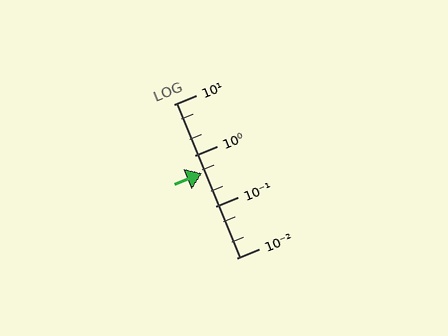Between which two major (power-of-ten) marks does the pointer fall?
The pointer is between 0.1 and 1.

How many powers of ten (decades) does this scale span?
The scale spans 3 decades, from 0.01 to 10.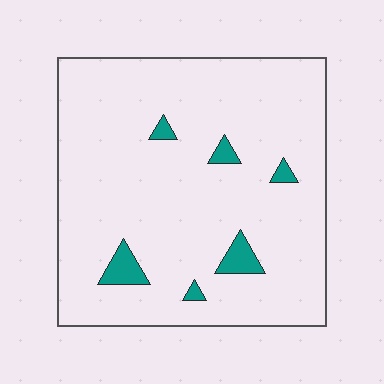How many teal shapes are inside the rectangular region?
6.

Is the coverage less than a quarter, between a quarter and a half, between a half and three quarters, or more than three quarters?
Less than a quarter.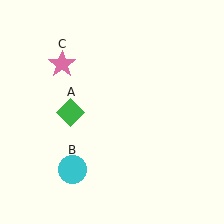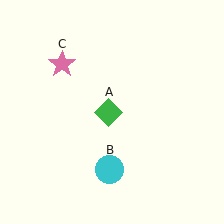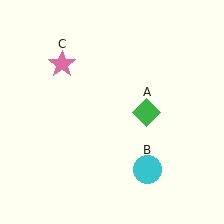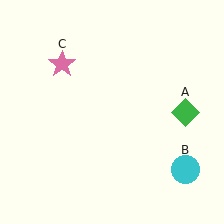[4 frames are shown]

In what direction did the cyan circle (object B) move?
The cyan circle (object B) moved right.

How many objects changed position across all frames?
2 objects changed position: green diamond (object A), cyan circle (object B).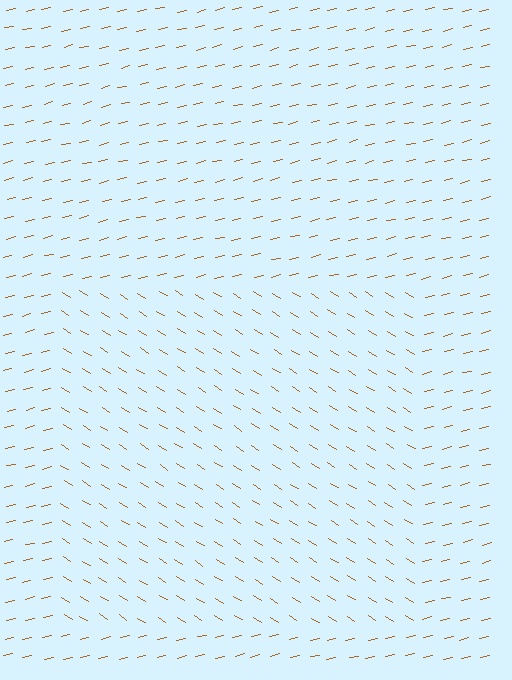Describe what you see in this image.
The image is filled with small brown line segments. A rectangle region in the image has lines oriented differently from the surrounding lines, creating a visible texture boundary.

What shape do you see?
I see a rectangle.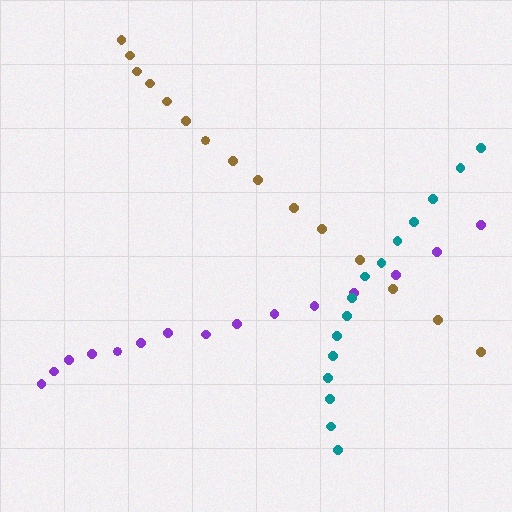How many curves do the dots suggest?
There are 3 distinct paths.